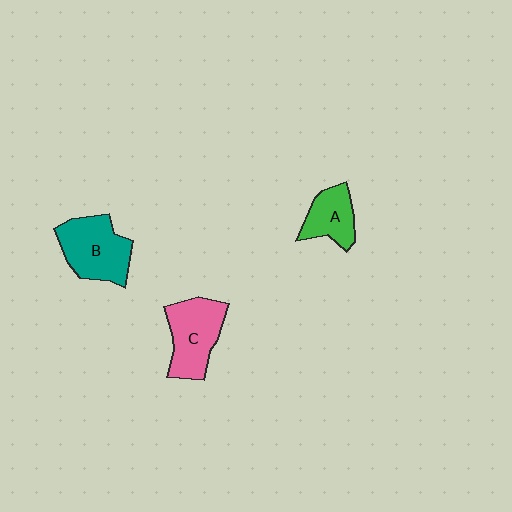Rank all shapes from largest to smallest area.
From largest to smallest: B (teal), C (pink), A (green).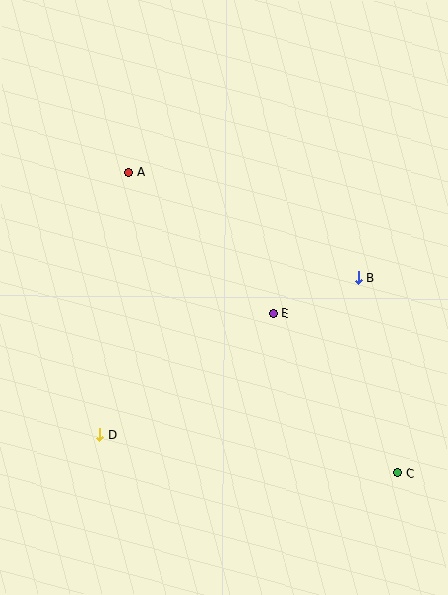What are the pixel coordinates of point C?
Point C is at (397, 473).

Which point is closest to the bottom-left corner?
Point D is closest to the bottom-left corner.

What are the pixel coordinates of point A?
Point A is at (129, 172).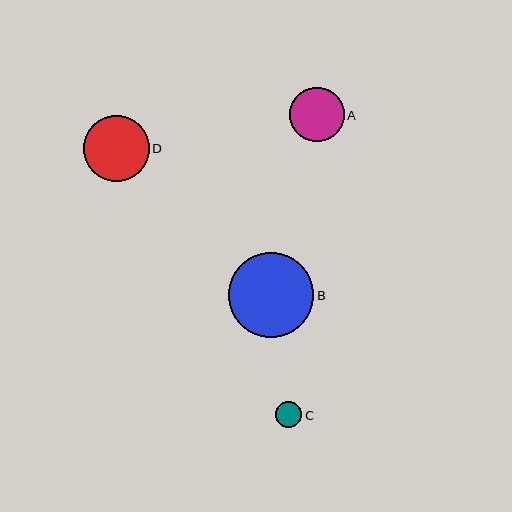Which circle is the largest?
Circle B is the largest with a size of approximately 85 pixels.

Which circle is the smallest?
Circle C is the smallest with a size of approximately 27 pixels.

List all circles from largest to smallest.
From largest to smallest: B, D, A, C.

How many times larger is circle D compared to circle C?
Circle D is approximately 2.5 times the size of circle C.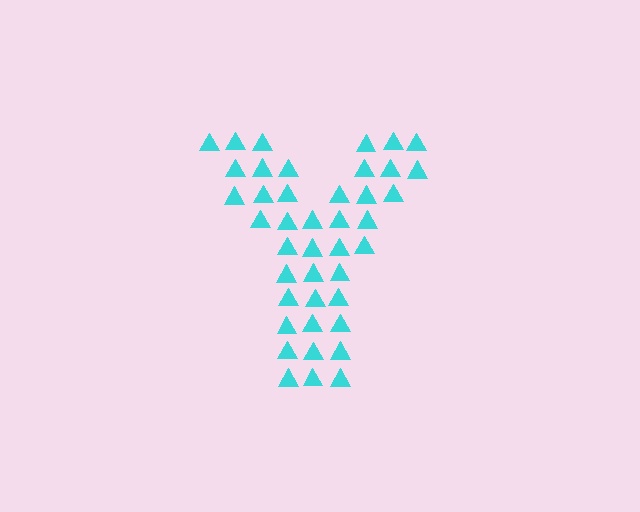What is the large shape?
The large shape is the letter Y.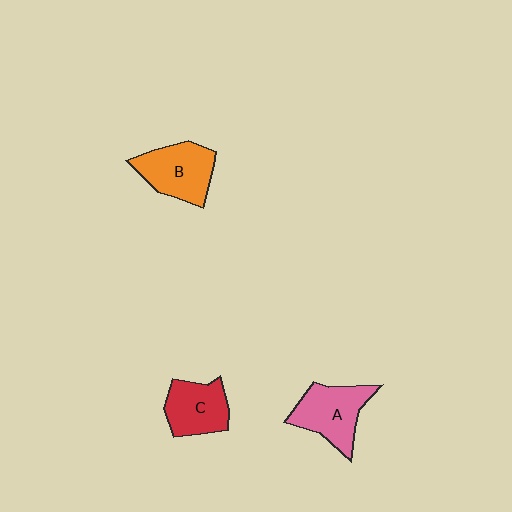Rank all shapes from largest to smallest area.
From largest to smallest: A (pink), B (orange), C (red).